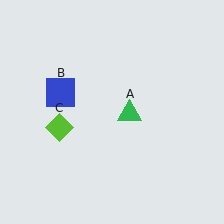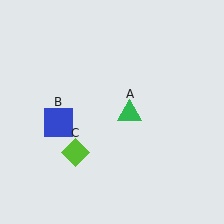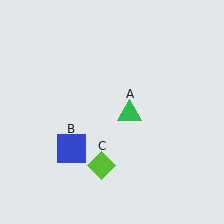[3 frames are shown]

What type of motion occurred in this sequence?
The blue square (object B), lime diamond (object C) rotated counterclockwise around the center of the scene.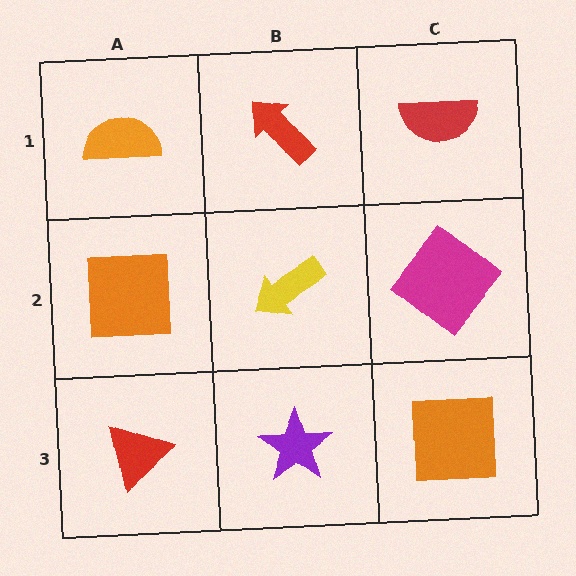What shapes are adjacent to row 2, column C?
A red semicircle (row 1, column C), an orange square (row 3, column C), a yellow arrow (row 2, column B).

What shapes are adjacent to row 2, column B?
A red arrow (row 1, column B), a purple star (row 3, column B), an orange square (row 2, column A), a magenta diamond (row 2, column C).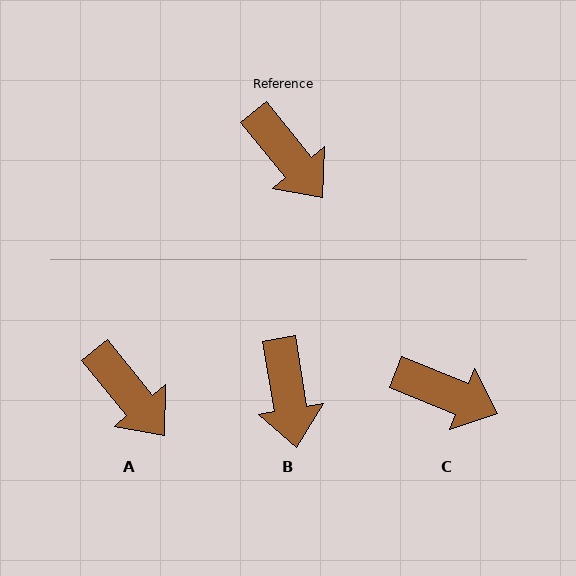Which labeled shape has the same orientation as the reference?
A.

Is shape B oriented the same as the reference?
No, it is off by about 30 degrees.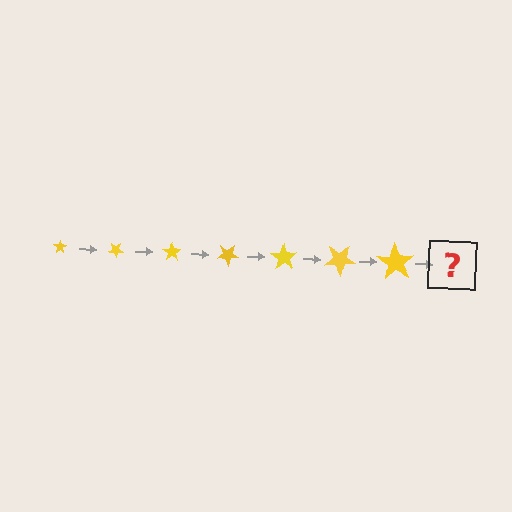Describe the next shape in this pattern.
It should be a star, larger than the previous one and rotated 245 degrees from the start.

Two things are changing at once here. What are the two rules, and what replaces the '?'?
The two rules are that the star grows larger each step and it rotates 35 degrees each step. The '?' should be a star, larger than the previous one and rotated 245 degrees from the start.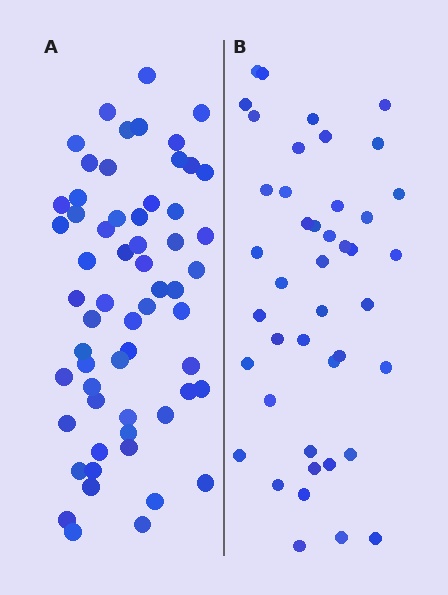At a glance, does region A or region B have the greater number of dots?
Region A (the left region) has more dots.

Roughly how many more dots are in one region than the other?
Region A has approximately 15 more dots than region B.